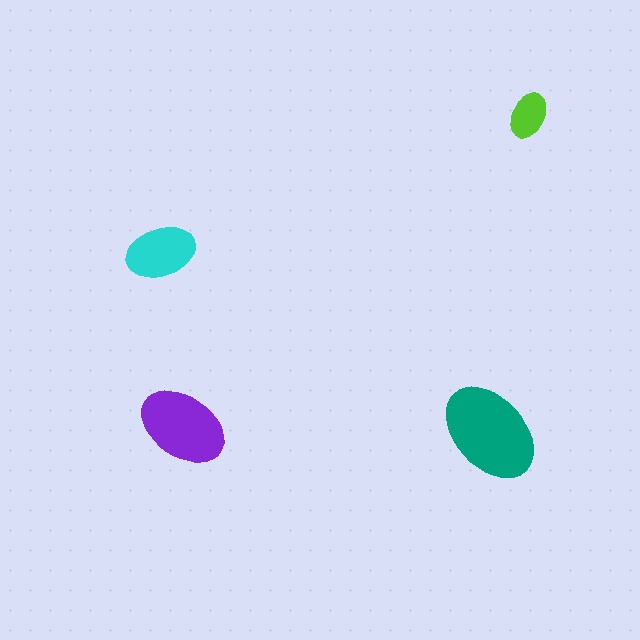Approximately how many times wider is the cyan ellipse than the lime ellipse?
About 1.5 times wider.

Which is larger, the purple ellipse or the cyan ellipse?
The purple one.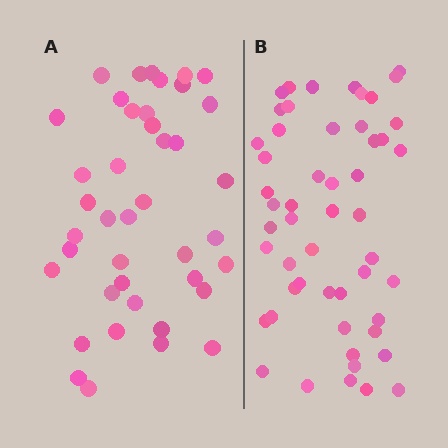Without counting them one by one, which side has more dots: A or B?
Region B (the right region) has more dots.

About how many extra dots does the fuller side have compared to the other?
Region B has roughly 12 or so more dots than region A.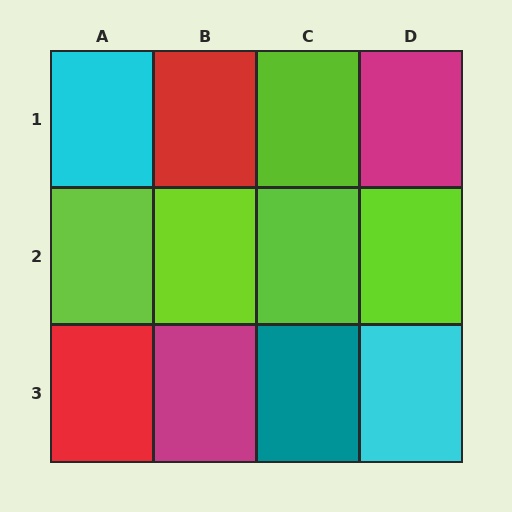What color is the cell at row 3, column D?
Cyan.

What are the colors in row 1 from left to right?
Cyan, red, lime, magenta.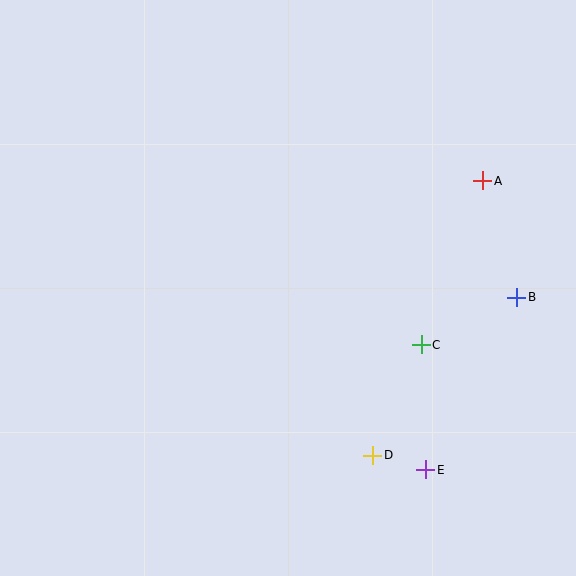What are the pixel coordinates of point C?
Point C is at (421, 345).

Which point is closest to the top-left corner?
Point A is closest to the top-left corner.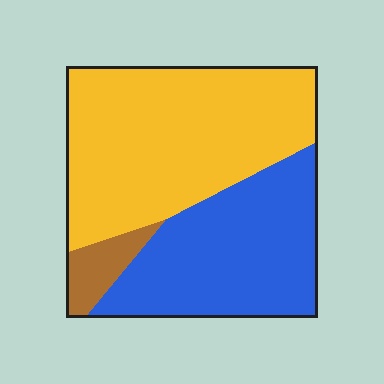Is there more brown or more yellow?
Yellow.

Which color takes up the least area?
Brown, at roughly 5%.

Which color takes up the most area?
Yellow, at roughly 55%.